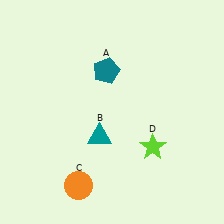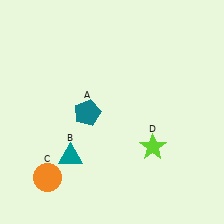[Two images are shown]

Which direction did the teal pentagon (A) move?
The teal pentagon (A) moved down.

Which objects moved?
The objects that moved are: the teal pentagon (A), the teal triangle (B), the orange circle (C).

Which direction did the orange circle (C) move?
The orange circle (C) moved left.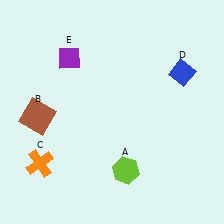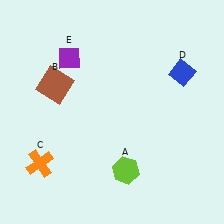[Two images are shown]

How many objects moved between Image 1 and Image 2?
1 object moved between the two images.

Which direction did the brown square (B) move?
The brown square (B) moved up.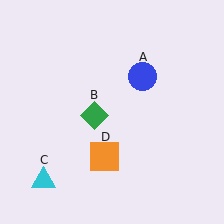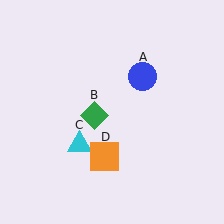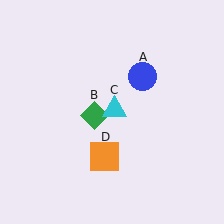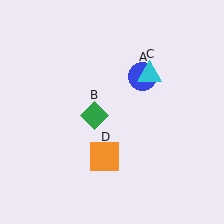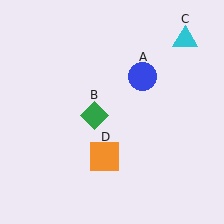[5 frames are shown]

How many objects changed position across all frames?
1 object changed position: cyan triangle (object C).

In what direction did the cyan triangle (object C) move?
The cyan triangle (object C) moved up and to the right.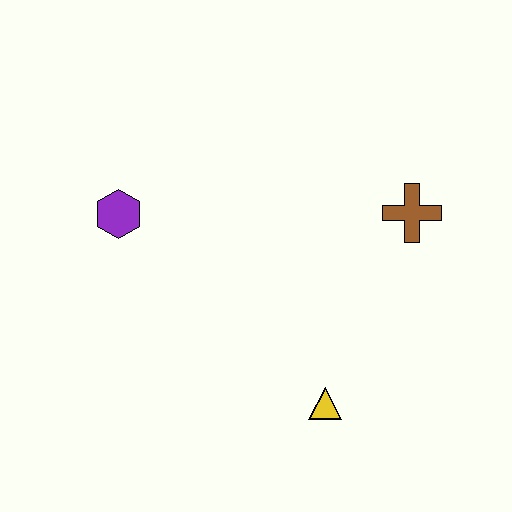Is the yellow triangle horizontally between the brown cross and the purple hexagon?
Yes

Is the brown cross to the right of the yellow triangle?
Yes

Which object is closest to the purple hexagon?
The yellow triangle is closest to the purple hexagon.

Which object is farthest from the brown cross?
The purple hexagon is farthest from the brown cross.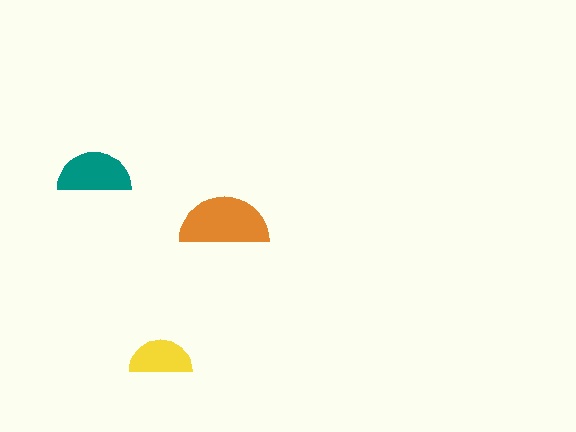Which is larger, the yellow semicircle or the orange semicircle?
The orange one.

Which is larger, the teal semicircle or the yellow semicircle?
The teal one.